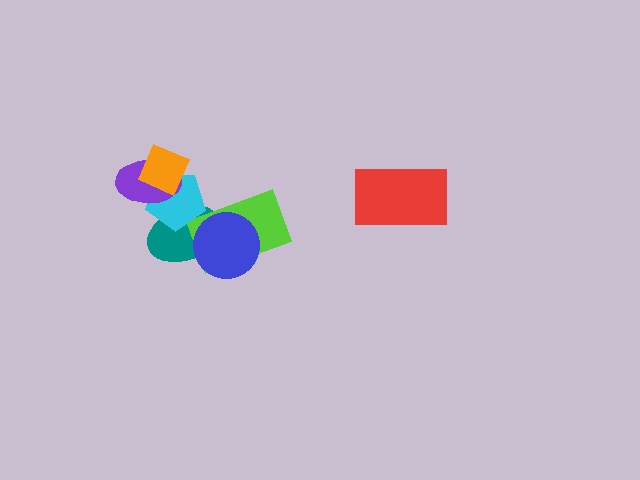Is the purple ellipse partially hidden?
Yes, it is partially covered by another shape.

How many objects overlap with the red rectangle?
0 objects overlap with the red rectangle.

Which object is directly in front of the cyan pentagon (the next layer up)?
The purple ellipse is directly in front of the cyan pentagon.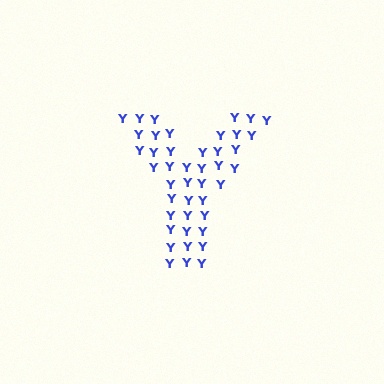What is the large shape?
The large shape is the letter Y.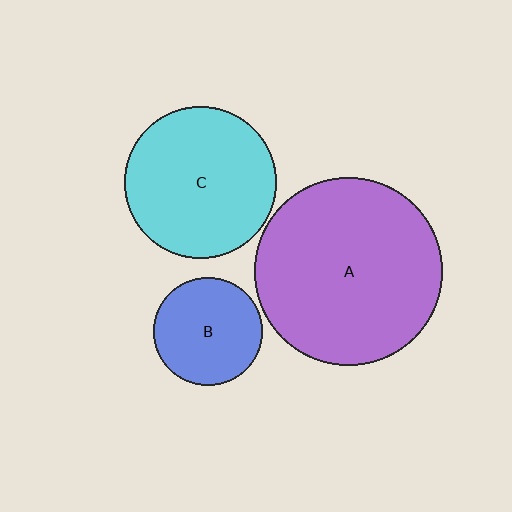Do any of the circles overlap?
No, none of the circles overlap.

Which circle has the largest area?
Circle A (purple).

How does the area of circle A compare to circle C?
Approximately 1.5 times.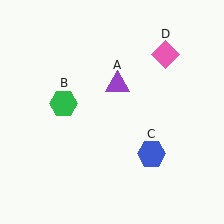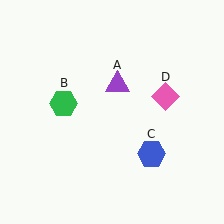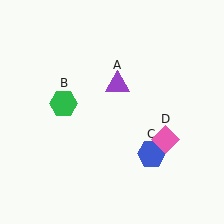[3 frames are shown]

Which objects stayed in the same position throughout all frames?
Purple triangle (object A) and green hexagon (object B) and blue hexagon (object C) remained stationary.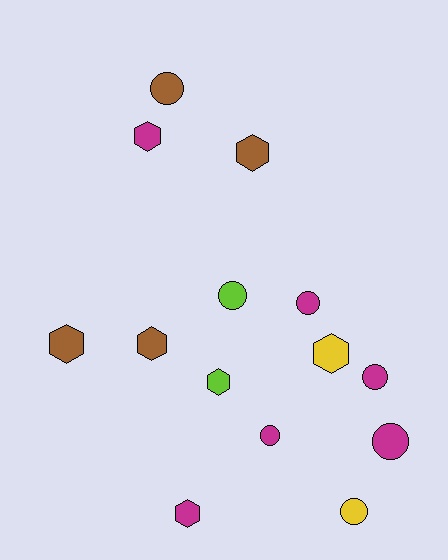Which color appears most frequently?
Magenta, with 6 objects.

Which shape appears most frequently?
Circle, with 7 objects.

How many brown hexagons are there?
There are 3 brown hexagons.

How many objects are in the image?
There are 14 objects.